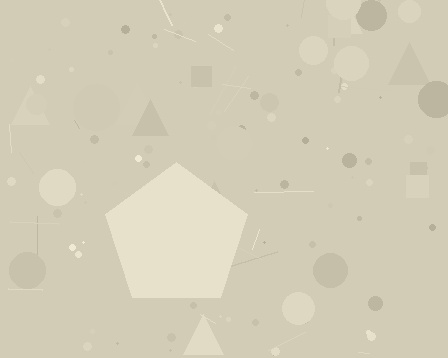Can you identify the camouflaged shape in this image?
The camouflaged shape is a pentagon.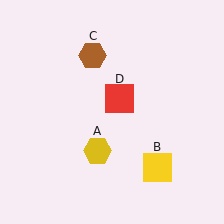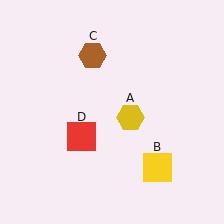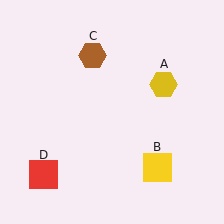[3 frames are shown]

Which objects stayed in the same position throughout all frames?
Yellow square (object B) and brown hexagon (object C) remained stationary.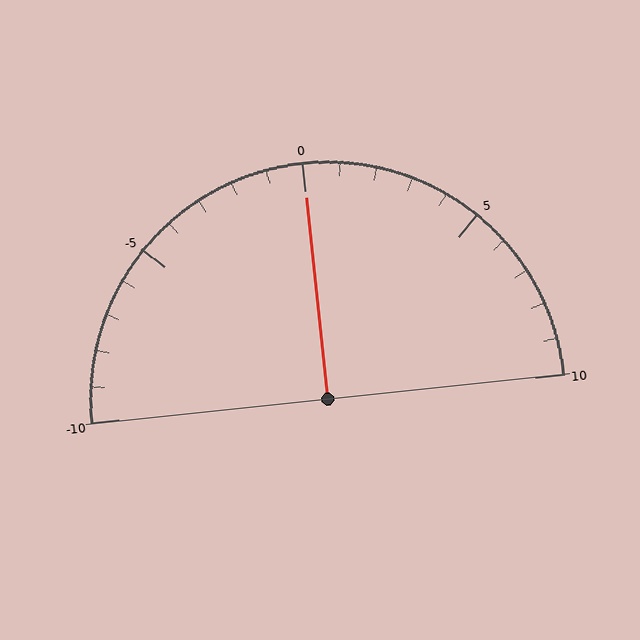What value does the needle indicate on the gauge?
The needle indicates approximately 0.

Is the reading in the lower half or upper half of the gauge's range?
The reading is in the upper half of the range (-10 to 10).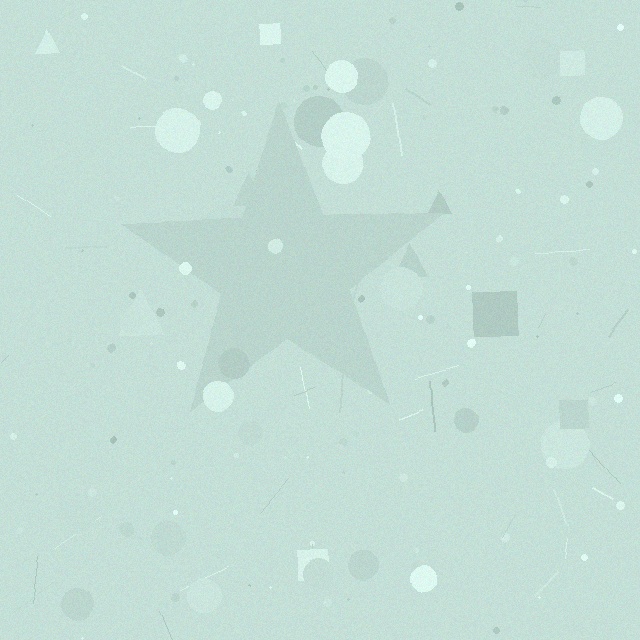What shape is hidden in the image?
A star is hidden in the image.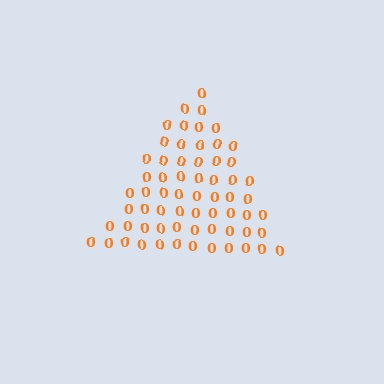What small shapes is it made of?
It is made of small digit 0's.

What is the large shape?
The large shape is a triangle.